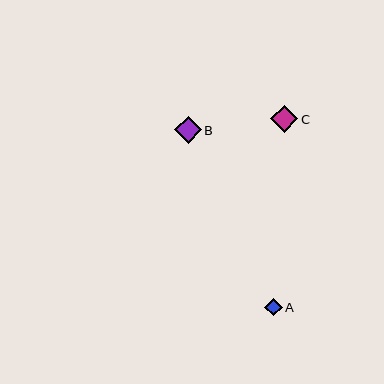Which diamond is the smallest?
Diamond A is the smallest with a size of approximately 17 pixels.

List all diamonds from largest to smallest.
From largest to smallest: C, B, A.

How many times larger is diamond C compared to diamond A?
Diamond C is approximately 1.5 times the size of diamond A.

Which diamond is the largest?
Diamond C is the largest with a size of approximately 27 pixels.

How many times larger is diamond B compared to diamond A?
Diamond B is approximately 1.5 times the size of diamond A.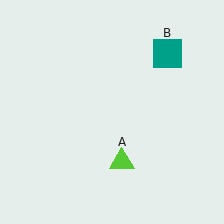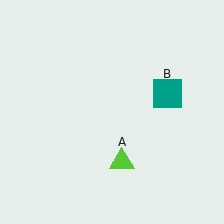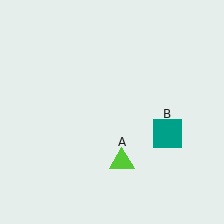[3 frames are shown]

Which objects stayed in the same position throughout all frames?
Lime triangle (object A) remained stationary.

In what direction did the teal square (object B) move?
The teal square (object B) moved down.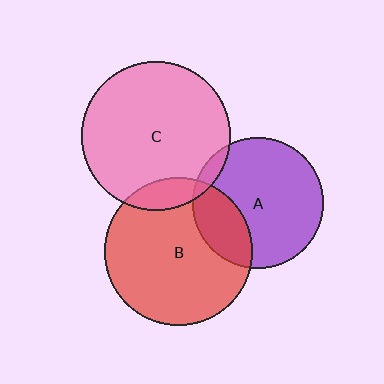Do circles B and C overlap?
Yes.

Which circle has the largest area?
Circle C (pink).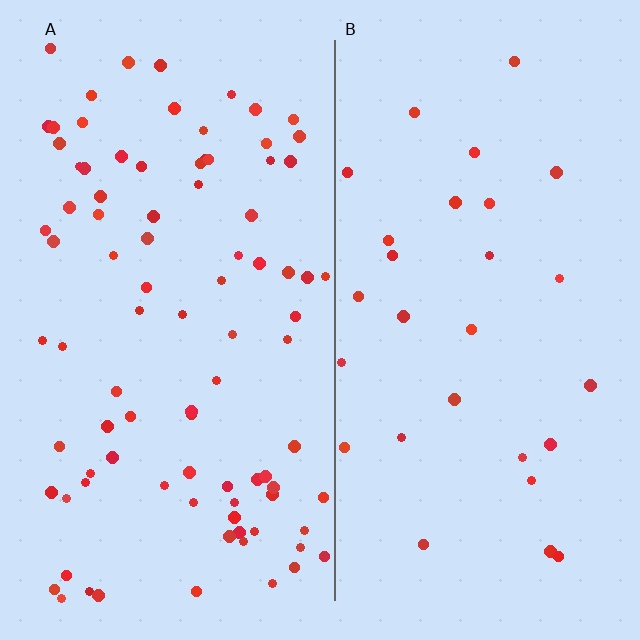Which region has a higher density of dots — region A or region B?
A (the left).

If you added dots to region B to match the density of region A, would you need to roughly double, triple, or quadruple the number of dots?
Approximately triple.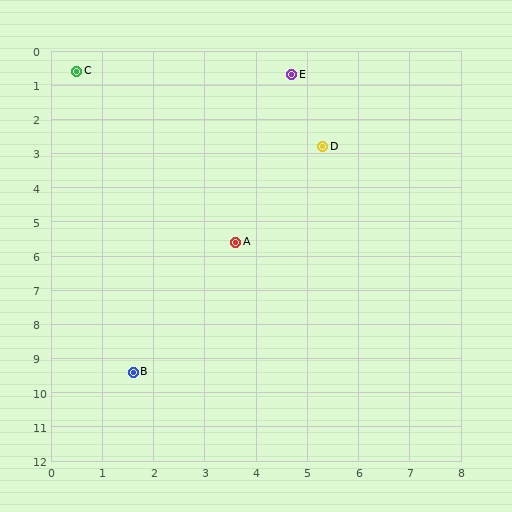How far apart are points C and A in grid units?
Points C and A are about 5.9 grid units apart.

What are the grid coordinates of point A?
Point A is at approximately (3.6, 5.6).